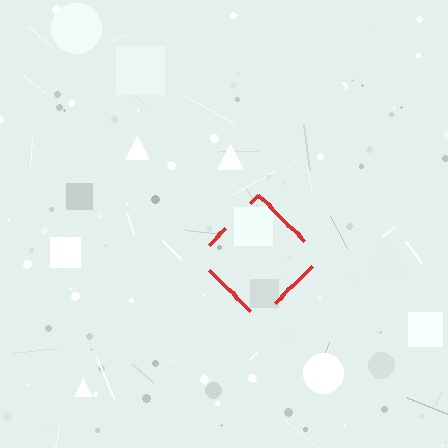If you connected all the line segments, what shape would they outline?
They would outline a diamond.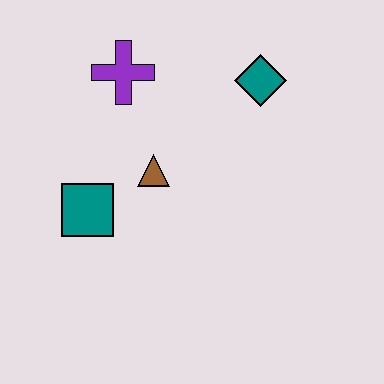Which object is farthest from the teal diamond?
The teal square is farthest from the teal diamond.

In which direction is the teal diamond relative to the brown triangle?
The teal diamond is to the right of the brown triangle.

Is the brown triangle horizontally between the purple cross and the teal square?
No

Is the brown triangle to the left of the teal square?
No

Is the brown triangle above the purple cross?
No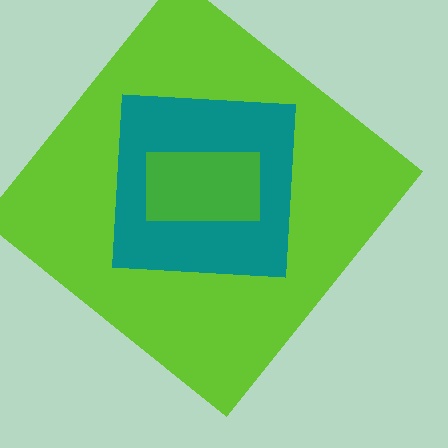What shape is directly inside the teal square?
The green rectangle.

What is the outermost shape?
The lime diamond.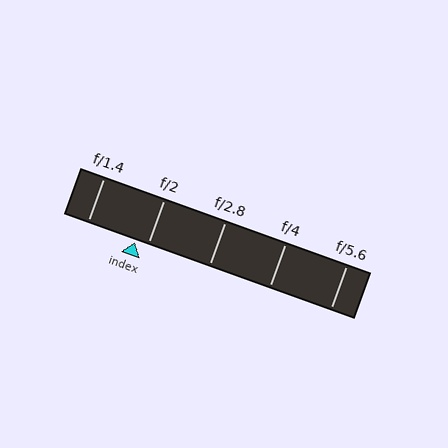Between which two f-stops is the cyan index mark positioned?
The index mark is between f/1.4 and f/2.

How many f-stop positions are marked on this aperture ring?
There are 5 f-stop positions marked.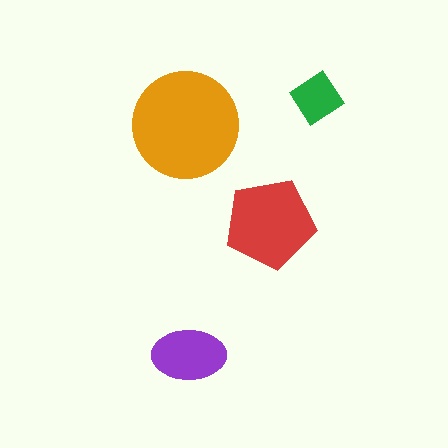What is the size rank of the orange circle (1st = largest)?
1st.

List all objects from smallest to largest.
The green diamond, the purple ellipse, the red pentagon, the orange circle.